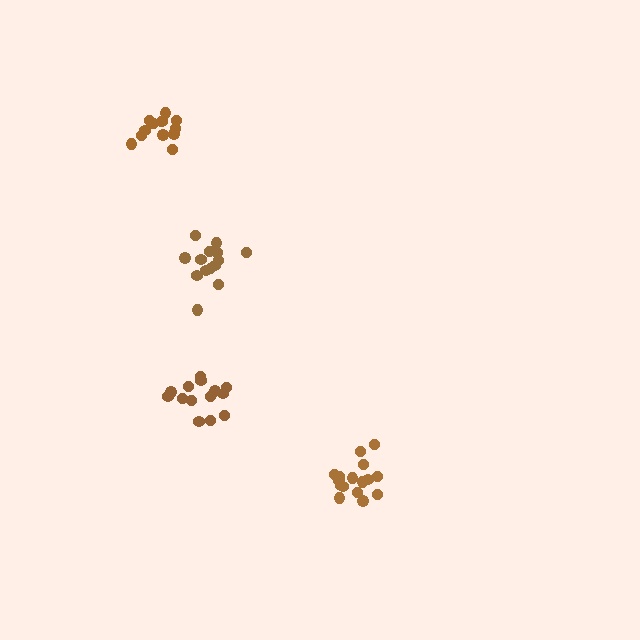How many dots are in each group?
Group 1: 13 dots, Group 2: 14 dots, Group 3: 14 dots, Group 4: 16 dots (57 total).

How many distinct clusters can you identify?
There are 4 distinct clusters.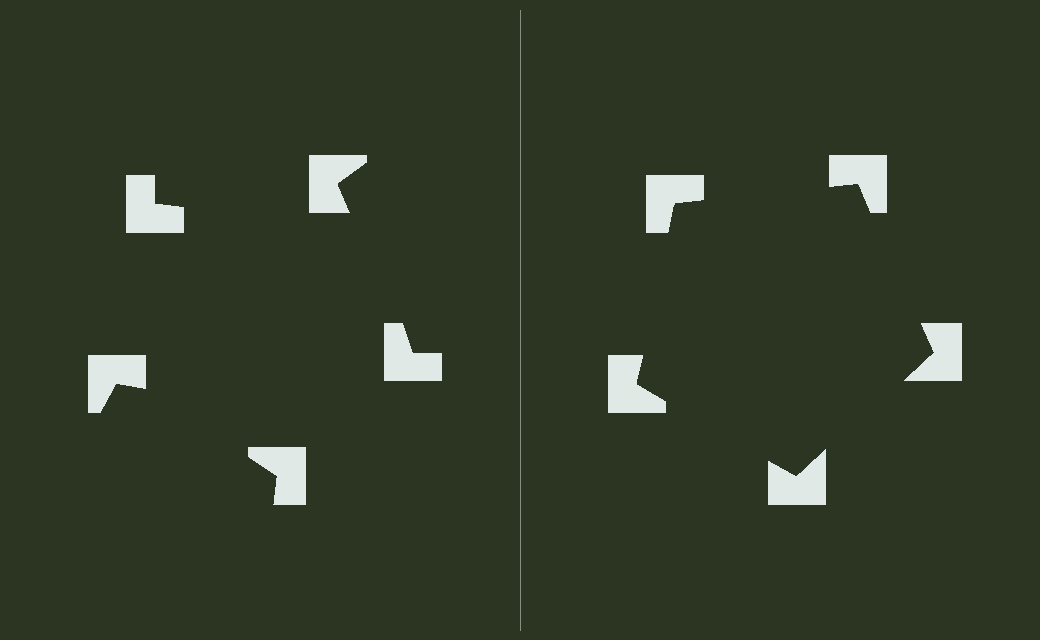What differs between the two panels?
The notched squares are positioned identically on both sides; only the wedge orientations differ. On the right they align to a pentagon; on the left they are misaligned.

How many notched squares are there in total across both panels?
10 — 5 on each side.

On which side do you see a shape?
An illusory pentagon appears on the right side. On the left side the wedge cuts are rotated, so no coherent shape forms.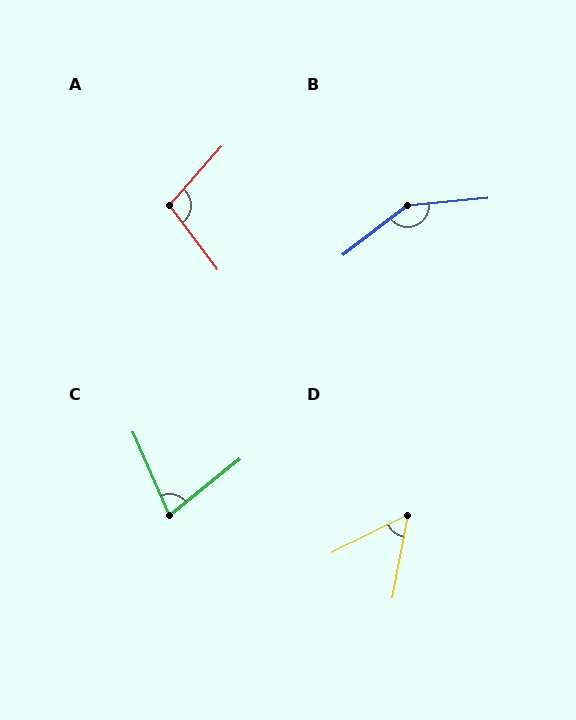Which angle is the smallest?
D, at approximately 53 degrees.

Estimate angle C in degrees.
Approximately 75 degrees.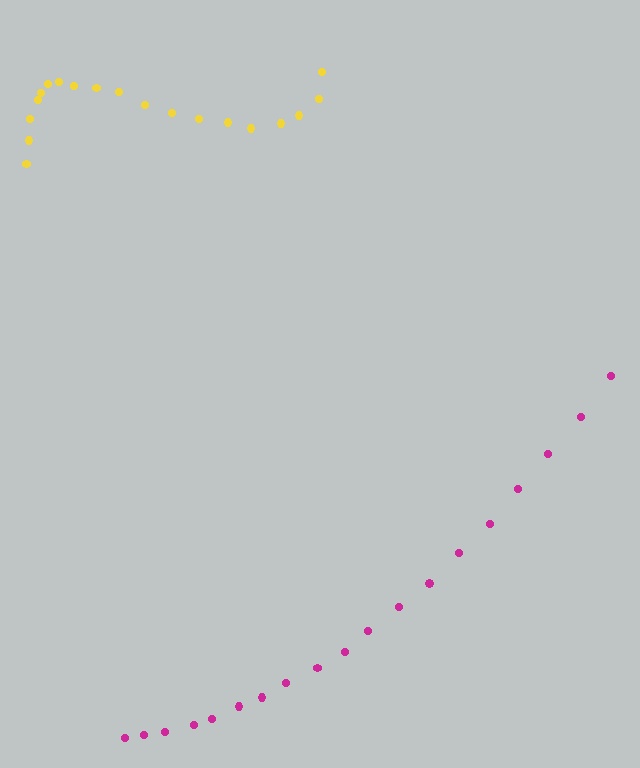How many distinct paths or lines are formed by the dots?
There are 2 distinct paths.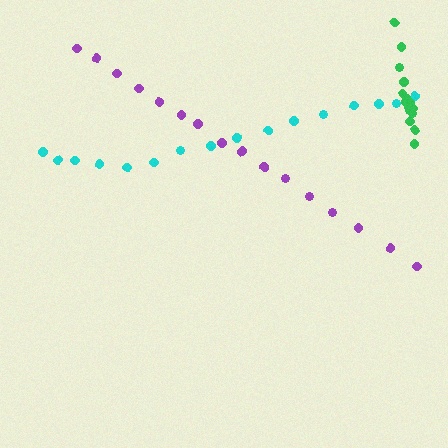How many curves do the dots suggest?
There are 3 distinct paths.